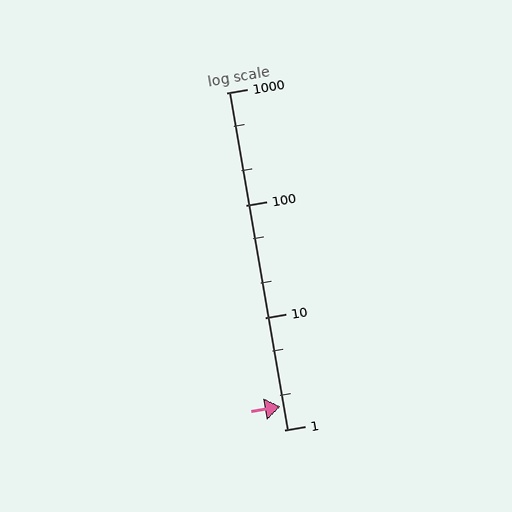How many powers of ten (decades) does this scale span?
The scale spans 3 decades, from 1 to 1000.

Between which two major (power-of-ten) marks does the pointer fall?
The pointer is between 1 and 10.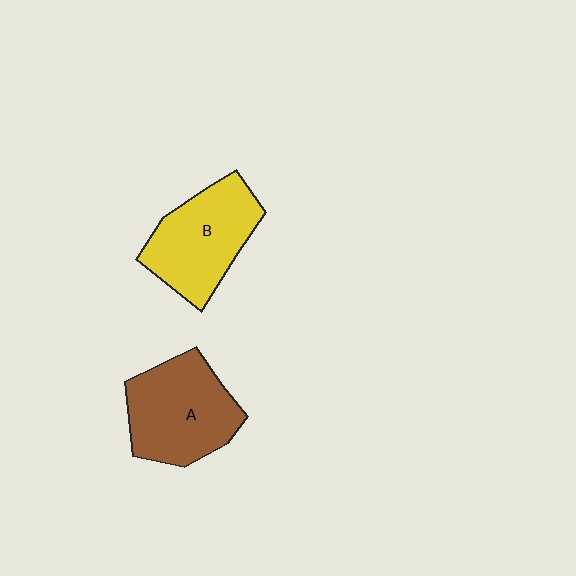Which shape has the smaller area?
Shape B (yellow).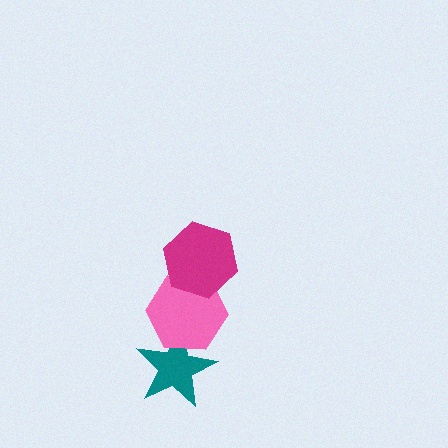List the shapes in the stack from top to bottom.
From top to bottom: the magenta hexagon, the pink hexagon, the teal star.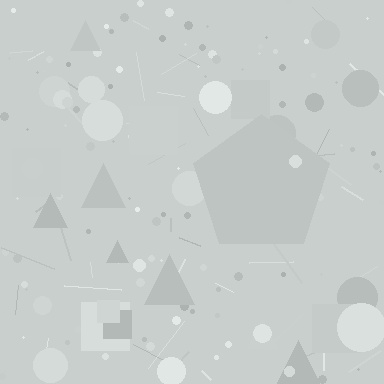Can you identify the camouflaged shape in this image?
The camouflaged shape is a pentagon.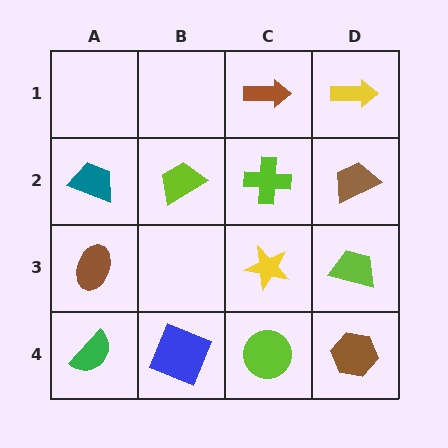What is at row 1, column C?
A brown arrow.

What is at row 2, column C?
A lime cross.